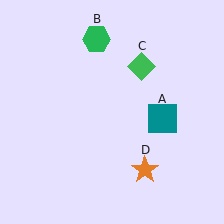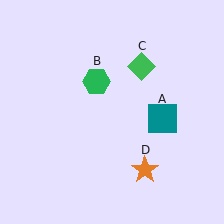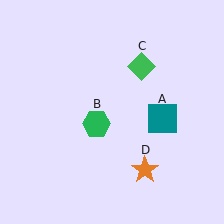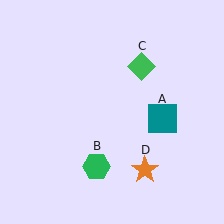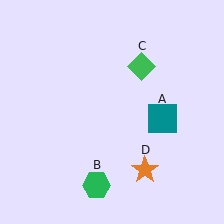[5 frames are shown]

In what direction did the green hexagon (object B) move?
The green hexagon (object B) moved down.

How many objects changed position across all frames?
1 object changed position: green hexagon (object B).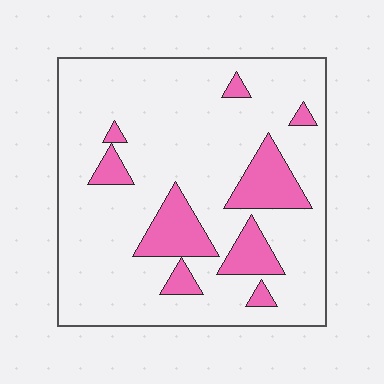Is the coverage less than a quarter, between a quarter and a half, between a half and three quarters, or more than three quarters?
Less than a quarter.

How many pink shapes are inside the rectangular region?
9.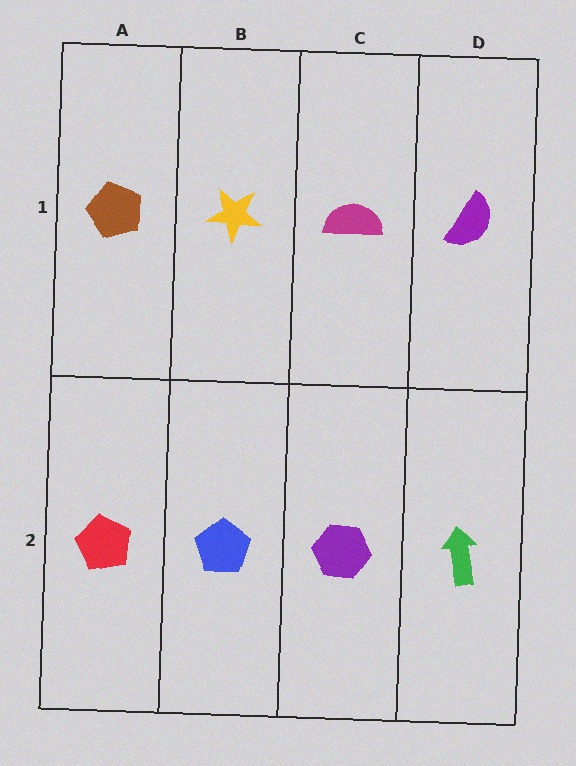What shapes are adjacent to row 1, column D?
A green arrow (row 2, column D), a magenta semicircle (row 1, column C).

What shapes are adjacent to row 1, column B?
A blue pentagon (row 2, column B), a brown pentagon (row 1, column A), a magenta semicircle (row 1, column C).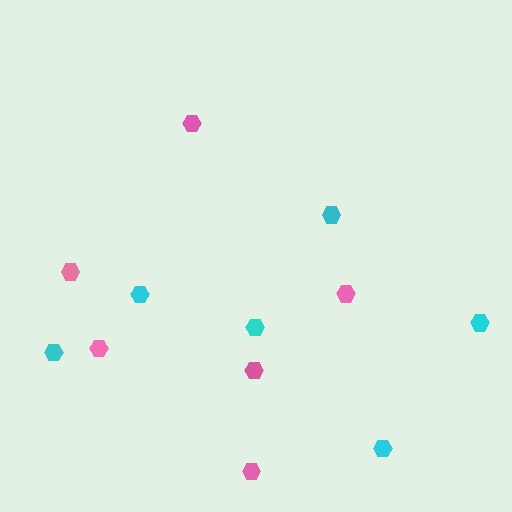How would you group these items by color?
There are 2 groups: one group of cyan hexagons (6) and one group of pink hexagons (6).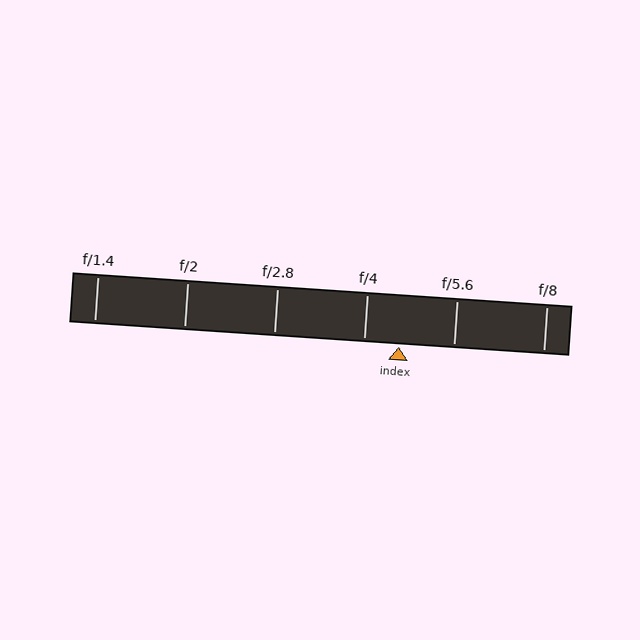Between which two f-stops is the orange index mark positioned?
The index mark is between f/4 and f/5.6.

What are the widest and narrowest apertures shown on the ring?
The widest aperture shown is f/1.4 and the narrowest is f/8.